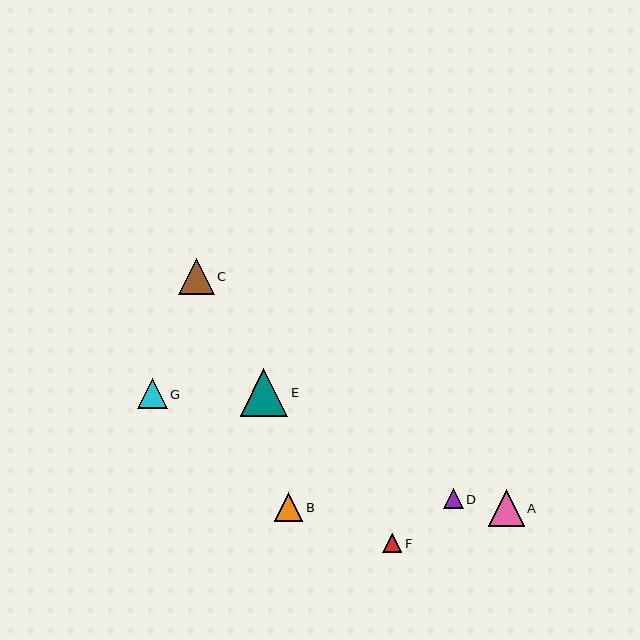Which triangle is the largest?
Triangle E is the largest with a size of approximately 47 pixels.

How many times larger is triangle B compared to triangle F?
Triangle B is approximately 1.5 times the size of triangle F.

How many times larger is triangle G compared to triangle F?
Triangle G is approximately 1.5 times the size of triangle F.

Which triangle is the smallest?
Triangle F is the smallest with a size of approximately 19 pixels.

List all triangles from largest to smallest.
From largest to smallest: E, A, C, G, B, D, F.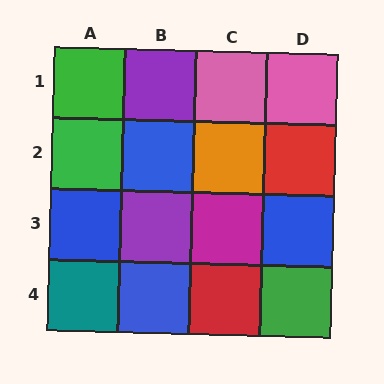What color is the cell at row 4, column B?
Blue.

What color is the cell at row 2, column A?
Green.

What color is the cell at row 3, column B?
Purple.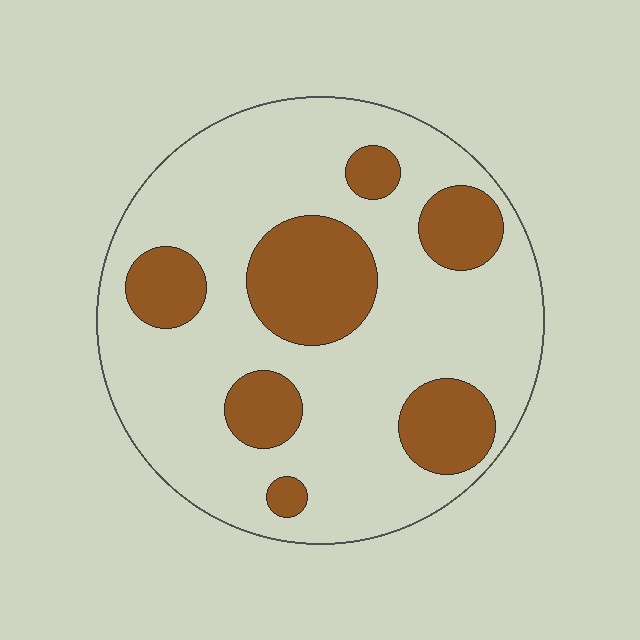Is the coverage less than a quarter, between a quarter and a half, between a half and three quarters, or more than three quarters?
Between a quarter and a half.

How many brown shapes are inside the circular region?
7.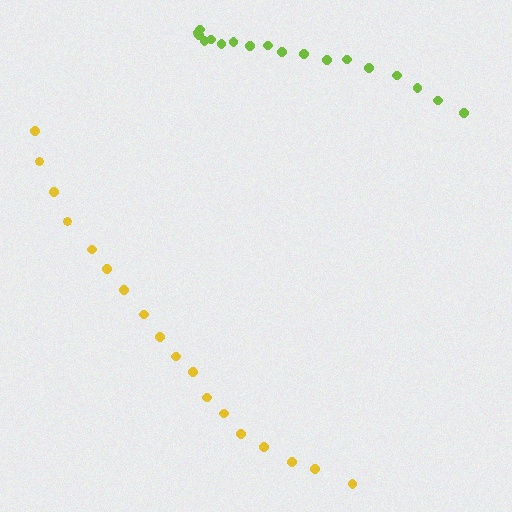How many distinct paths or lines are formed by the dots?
There are 2 distinct paths.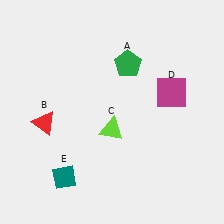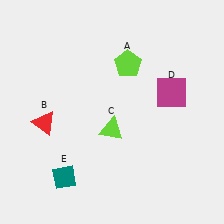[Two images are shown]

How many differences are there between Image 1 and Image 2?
There is 1 difference between the two images.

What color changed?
The pentagon (A) changed from green in Image 1 to lime in Image 2.